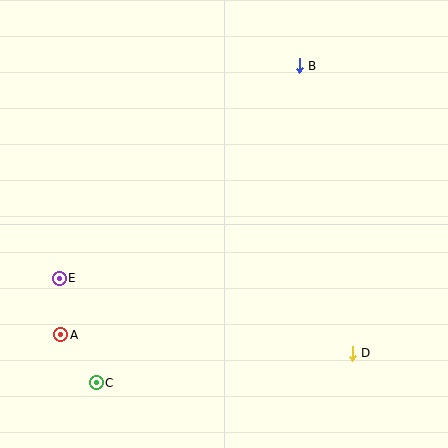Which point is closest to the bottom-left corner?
Point C is closest to the bottom-left corner.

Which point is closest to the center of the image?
Point E at (59, 278) is closest to the center.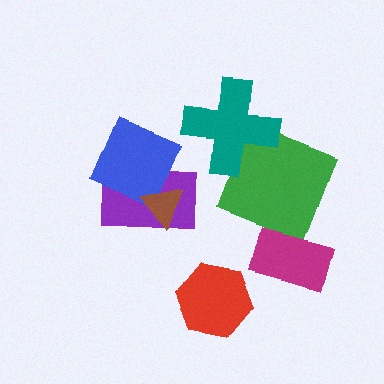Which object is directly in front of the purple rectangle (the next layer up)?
The blue square is directly in front of the purple rectangle.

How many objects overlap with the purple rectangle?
2 objects overlap with the purple rectangle.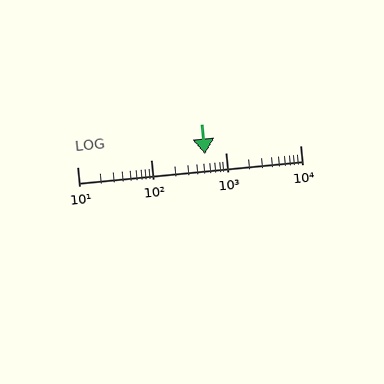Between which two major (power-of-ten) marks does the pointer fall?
The pointer is between 100 and 1000.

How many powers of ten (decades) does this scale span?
The scale spans 3 decades, from 10 to 10000.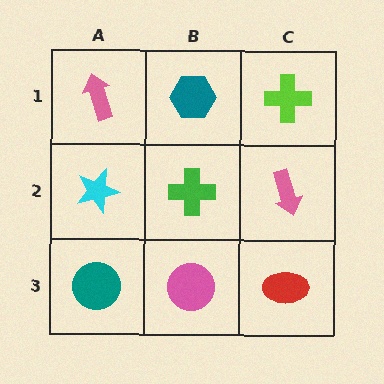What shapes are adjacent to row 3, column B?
A green cross (row 2, column B), a teal circle (row 3, column A), a red ellipse (row 3, column C).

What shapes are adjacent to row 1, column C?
A pink arrow (row 2, column C), a teal hexagon (row 1, column B).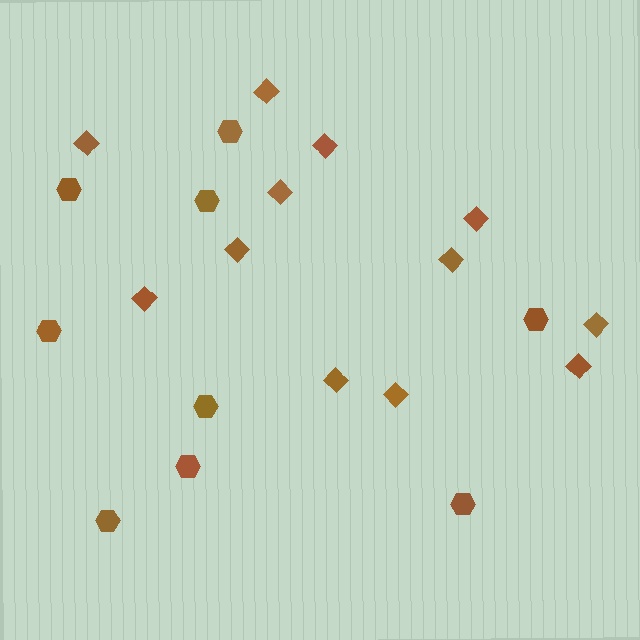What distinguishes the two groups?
There are 2 groups: one group of hexagons (9) and one group of diamonds (12).